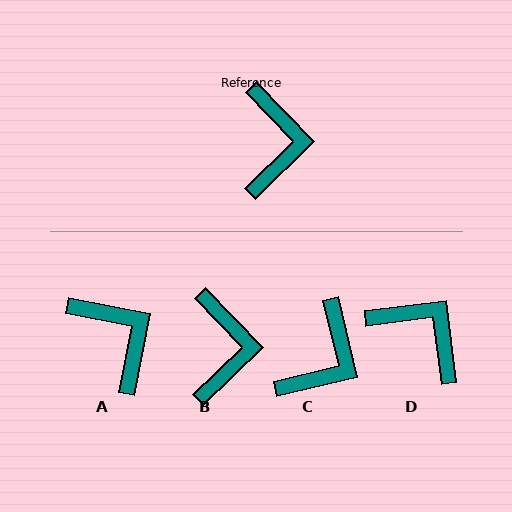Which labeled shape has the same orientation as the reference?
B.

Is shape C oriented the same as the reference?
No, it is off by about 30 degrees.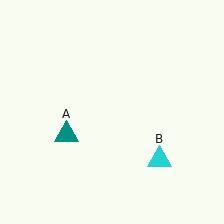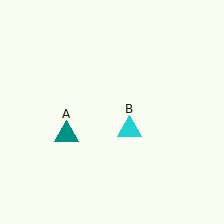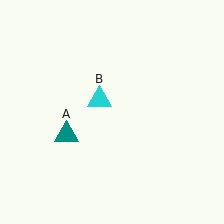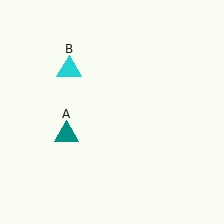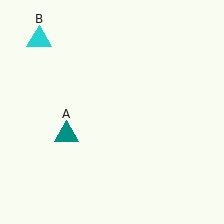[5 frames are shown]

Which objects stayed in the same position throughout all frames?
Teal triangle (object A) remained stationary.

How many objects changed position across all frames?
1 object changed position: cyan triangle (object B).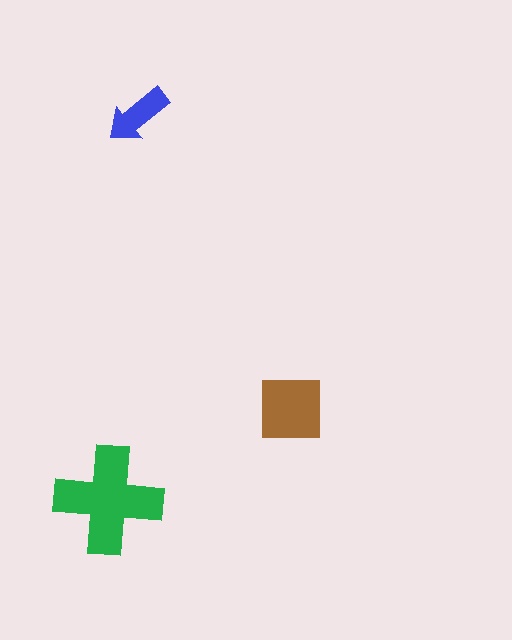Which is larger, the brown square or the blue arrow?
The brown square.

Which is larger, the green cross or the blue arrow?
The green cross.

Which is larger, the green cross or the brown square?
The green cross.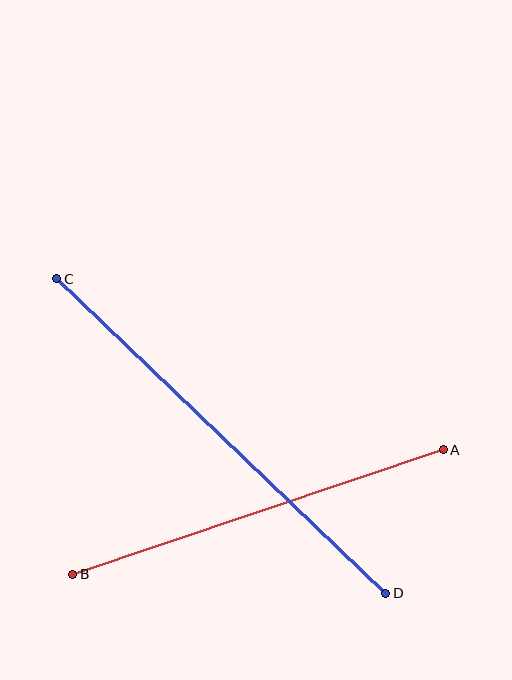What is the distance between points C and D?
The distance is approximately 455 pixels.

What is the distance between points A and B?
The distance is approximately 391 pixels.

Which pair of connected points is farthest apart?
Points C and D are farthest apart.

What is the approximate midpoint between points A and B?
The midpoint is at approximately (258, 512) pixels.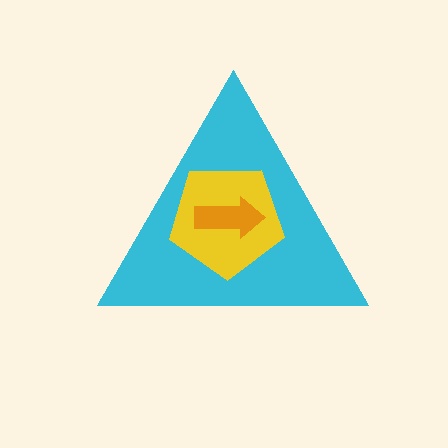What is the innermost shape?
The orange arrow.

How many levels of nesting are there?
3.